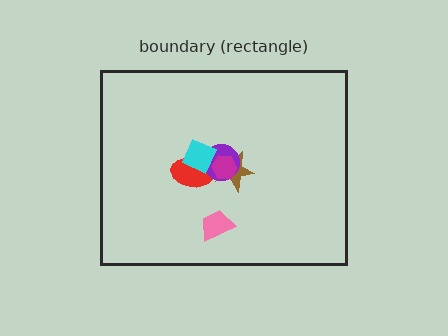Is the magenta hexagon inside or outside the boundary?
Inside.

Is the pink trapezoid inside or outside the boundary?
Inside.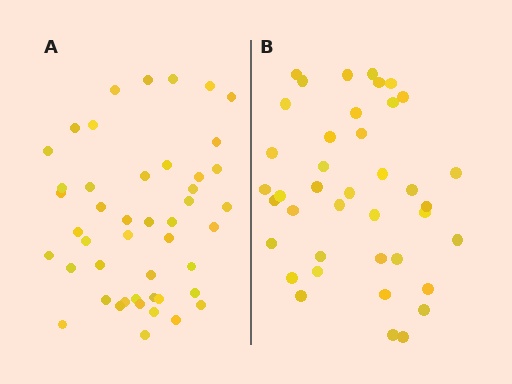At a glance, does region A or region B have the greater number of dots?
Region A (the left region) has more dots.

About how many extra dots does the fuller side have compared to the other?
Region A has about 6 more dots than region B.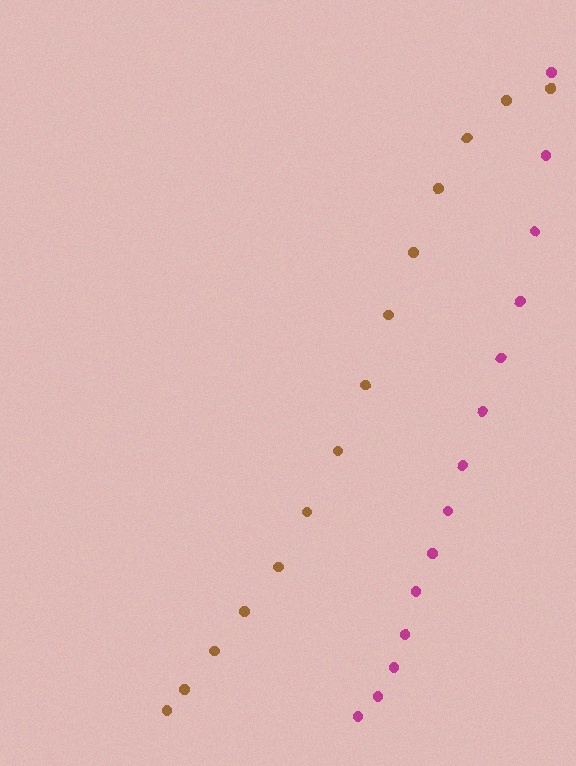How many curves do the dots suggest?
There are 2 distinct paths.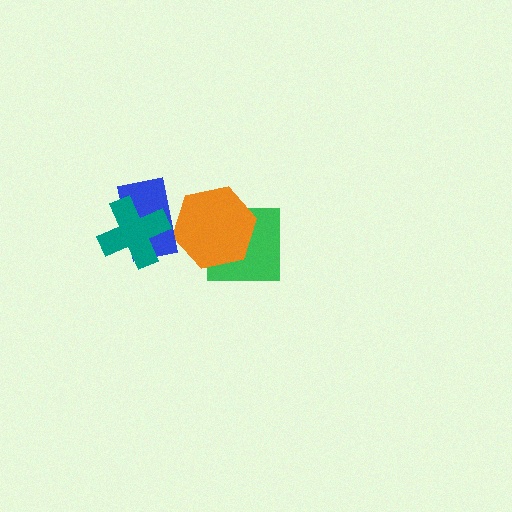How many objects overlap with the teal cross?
1 object overlaps with the teal cross.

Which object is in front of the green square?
The orange hexagon is in front of the green square.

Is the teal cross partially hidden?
No, no other shape covers it.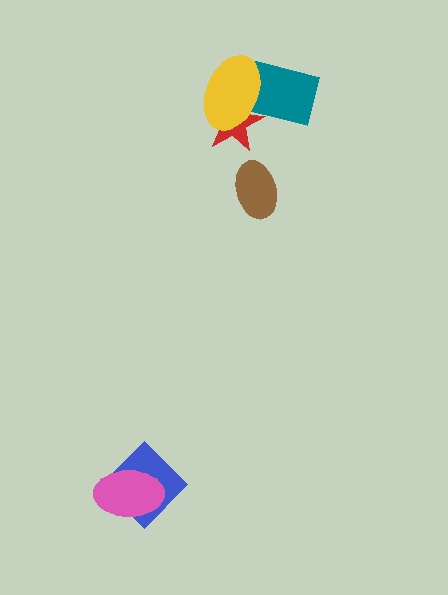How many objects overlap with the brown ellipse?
0 objects overlap with the brown ellipse.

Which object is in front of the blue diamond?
The pink ellipse is in front of the blue diamond.